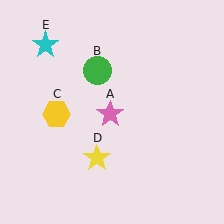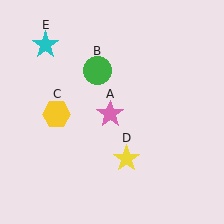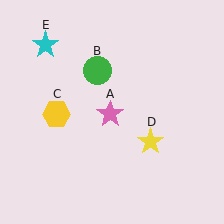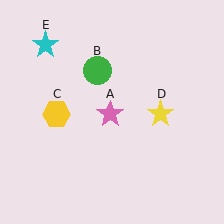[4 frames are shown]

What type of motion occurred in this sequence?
The yellow star (object D) rotated counterclockwise around the center of the scene.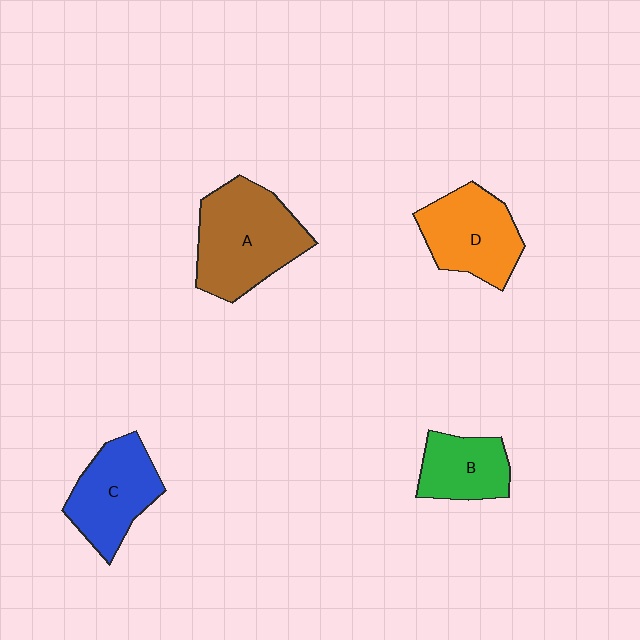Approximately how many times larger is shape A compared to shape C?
Approximately 1.3 times.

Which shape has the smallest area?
Shape B (green).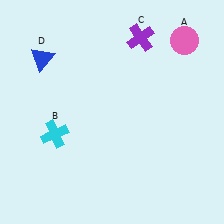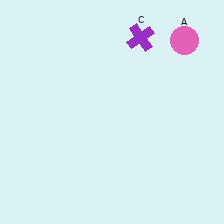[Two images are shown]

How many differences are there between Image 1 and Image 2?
There are 2 differences between the two images.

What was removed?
The blue triangle (D), the cyan cross (B) were removed in Image 2.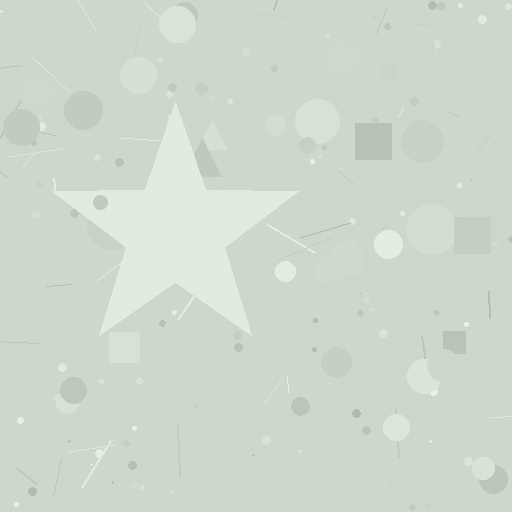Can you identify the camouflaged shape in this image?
The camouflaged shape is a star.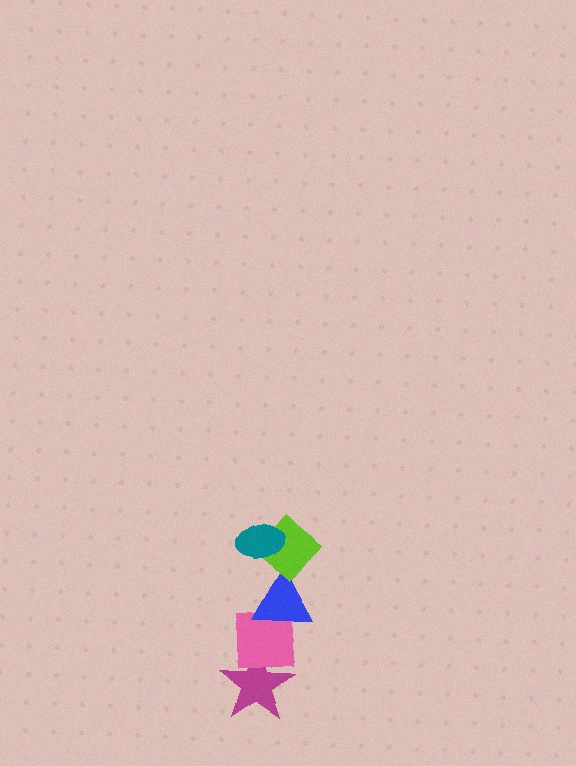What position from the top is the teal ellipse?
The teal ellipse is 1st from the top.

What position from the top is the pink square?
The pink square is 4th from the top.